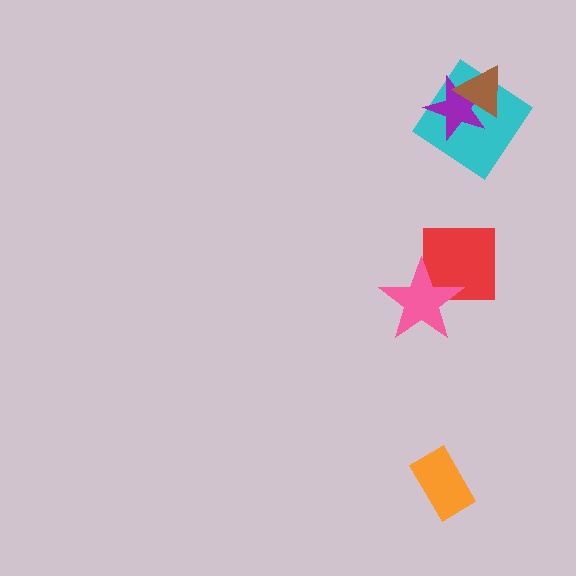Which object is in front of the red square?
The pink star is in front of the red square.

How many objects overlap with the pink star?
1 object overlaps with the pink star.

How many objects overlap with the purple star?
2 objects overlap with the purple star.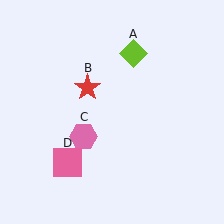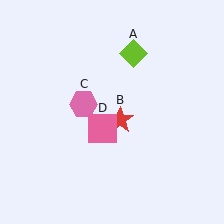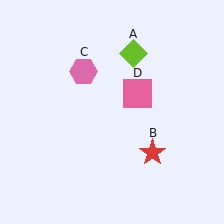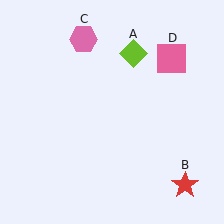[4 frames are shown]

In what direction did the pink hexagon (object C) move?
The pink hexagon (object C) moved up.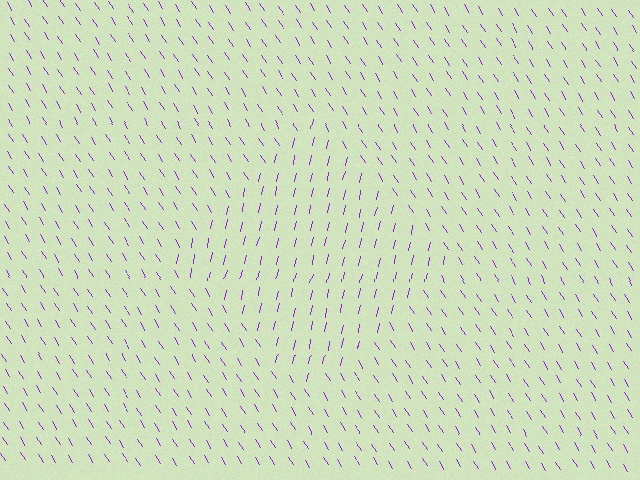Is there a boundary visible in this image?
Yes, there is a texture boundary formed by a change in line orientation.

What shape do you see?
I see a diamond.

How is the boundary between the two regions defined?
The boundary is defined purely by a change in line orientation (approximately 45 degrees difference). All lines are the same color and thickness.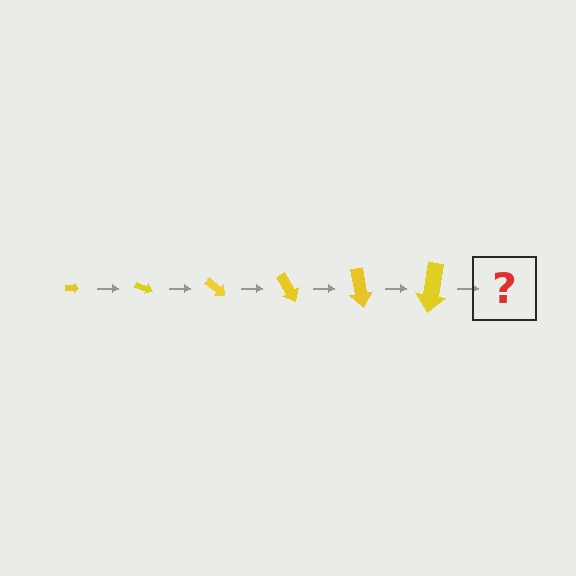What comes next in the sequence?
The next element should be an arrow, larger than the previous one and rotated 120 degrees from the start.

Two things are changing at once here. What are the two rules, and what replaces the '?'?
The two rules are that the arrow grows larger each step and it rotates 20 degrees each step. The '?' should be an arrow, larger than the previous one and rotated 120 degrees from the start.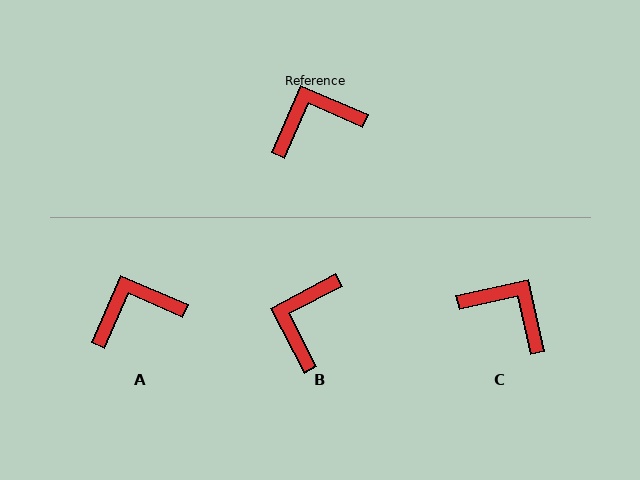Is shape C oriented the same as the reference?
No, it is off by about 54 degrees.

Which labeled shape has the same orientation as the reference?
A.